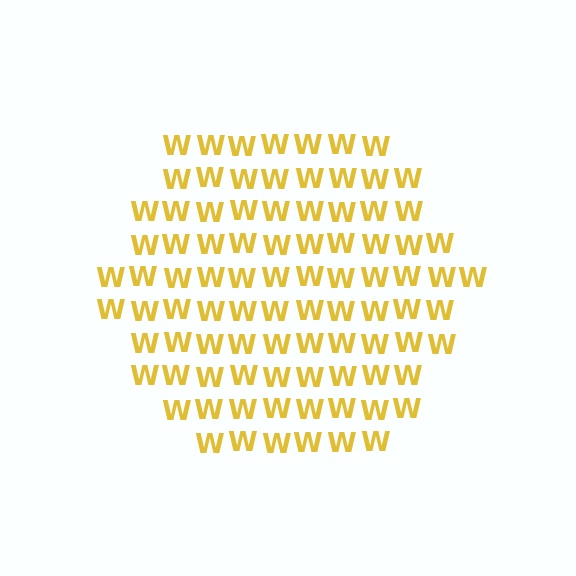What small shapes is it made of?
It is made of small letter W's.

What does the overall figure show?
The overall figure shows a hexagon.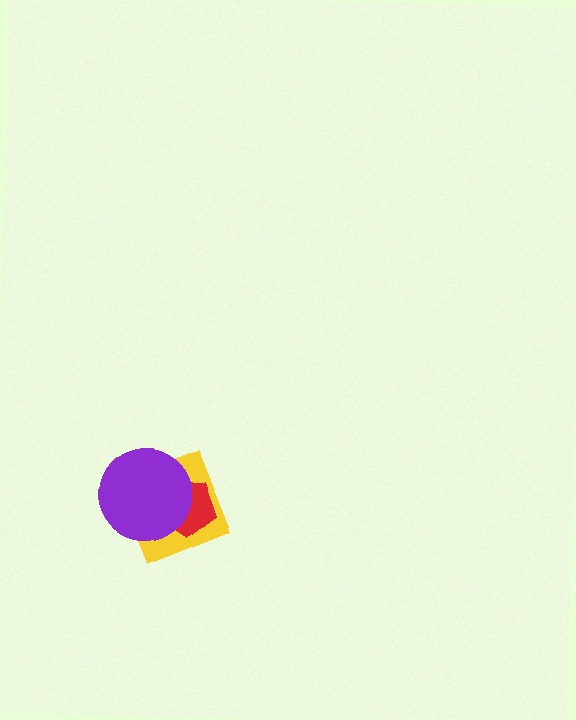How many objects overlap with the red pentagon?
2 objects overlap with the red pentagon.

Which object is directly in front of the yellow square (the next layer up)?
The red pentagon is directly in front of the yellow square.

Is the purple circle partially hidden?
No, no other shape covers it.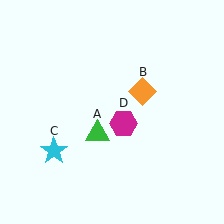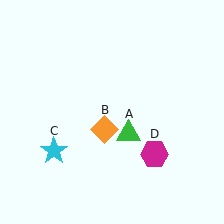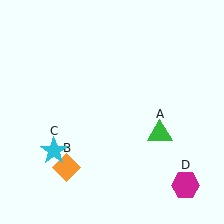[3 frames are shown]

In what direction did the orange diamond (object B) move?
The orange diamond (object B) moved down and to the left.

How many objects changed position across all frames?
3 objects changed position: green triangle (object A), orange diamond (object B), magenta hexagon (object D).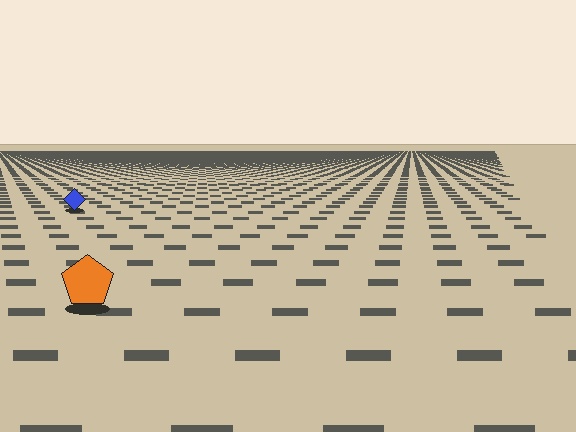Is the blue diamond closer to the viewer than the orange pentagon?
No. The orange pentagon is closer — you can tell from the texture gradient: the ground texture is coarser near it.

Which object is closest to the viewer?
The orange pentagon is closest. The texture marks near it are larger and more spread out.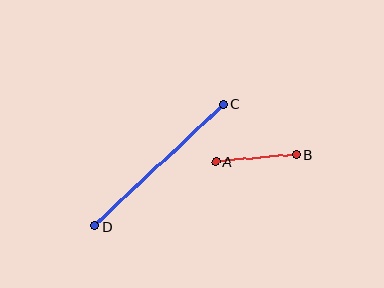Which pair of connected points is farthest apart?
Points C and D are farthest apart.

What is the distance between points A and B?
The distance is approximately 80 pixels.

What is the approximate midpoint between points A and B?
The midpoint is at approximately (256, 158) pixels.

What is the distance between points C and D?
The distance is approximately 178 pixels.